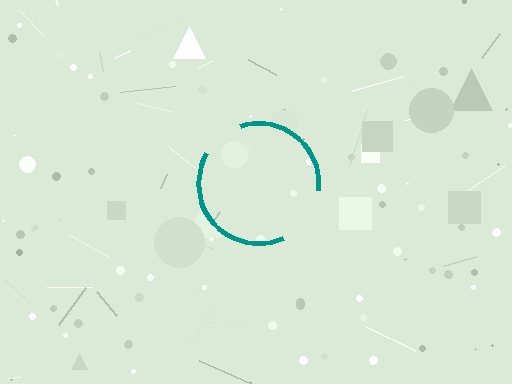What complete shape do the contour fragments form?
The contour fragments form a circle.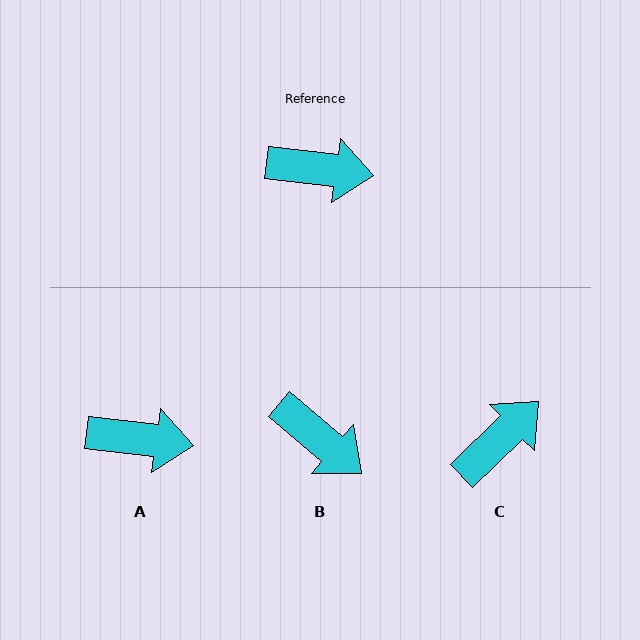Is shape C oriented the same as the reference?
No, it is off by about 51 degrees.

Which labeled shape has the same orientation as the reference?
A.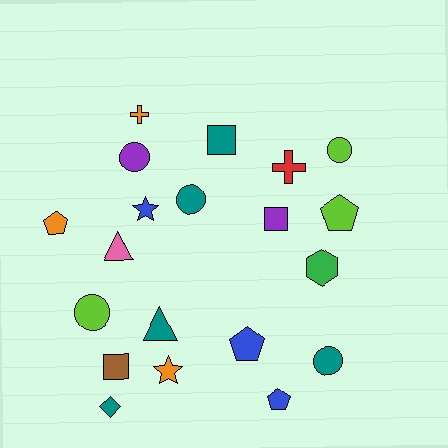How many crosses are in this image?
There are 2 crosses.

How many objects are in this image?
There are 20 objects.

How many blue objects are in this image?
There are 3 blue objects.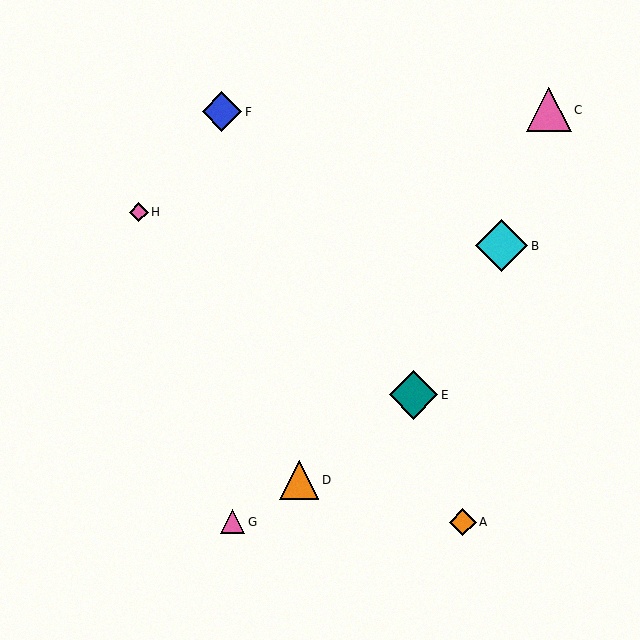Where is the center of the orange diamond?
The center of the orange diamond is at (463, 522).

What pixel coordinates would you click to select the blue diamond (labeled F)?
Click at (222, 112) to select the blue diamond F.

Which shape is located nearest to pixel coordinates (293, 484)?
The orange triangle (labeled D) at (299, 480) is nearest to that location.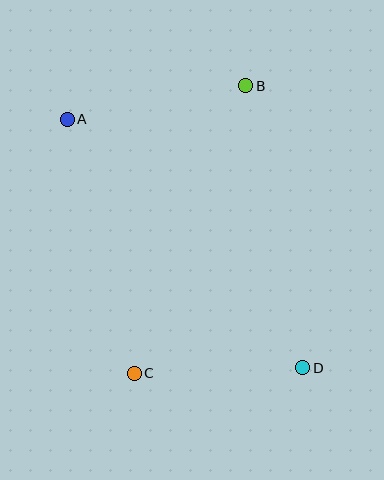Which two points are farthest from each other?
Points A and D are farthest from each other.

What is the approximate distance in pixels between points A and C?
The distance between A and C is approximately 263 pixels.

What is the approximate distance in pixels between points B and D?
The distance between B and D is approximately 288 pixels.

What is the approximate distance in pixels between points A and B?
The distance between A and B is approximately 181 pixels.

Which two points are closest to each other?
Points C and D are closest to each other.